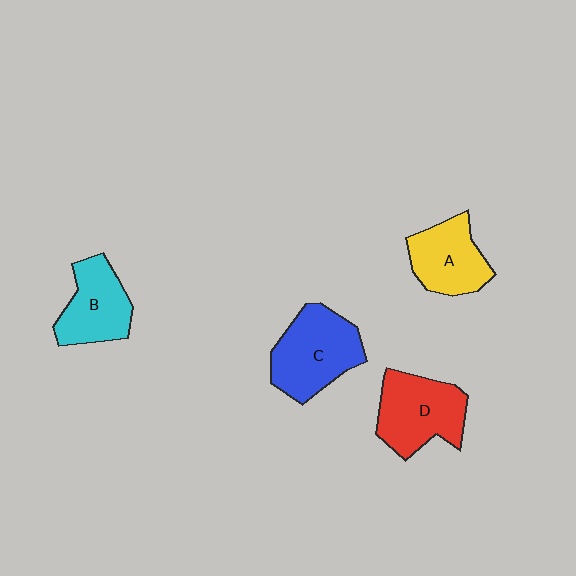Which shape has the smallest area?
Shape A (yellow).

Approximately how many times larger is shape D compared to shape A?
Approximately 1.2 times.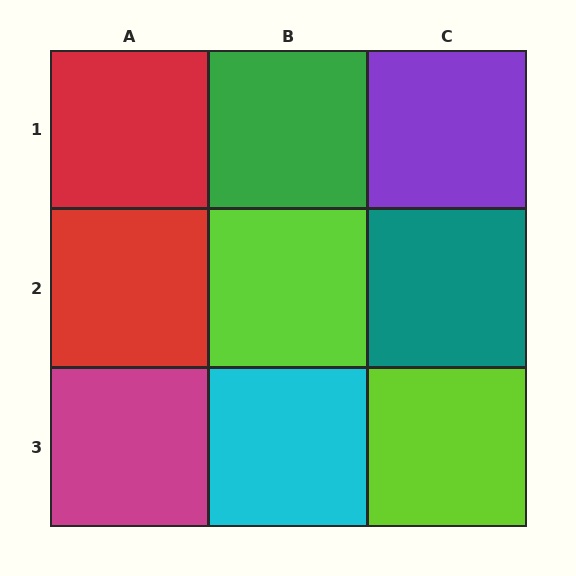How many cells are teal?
1 cell is teal.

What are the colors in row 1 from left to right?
Red, green, purple.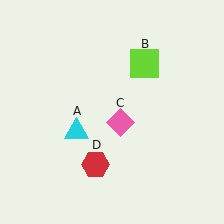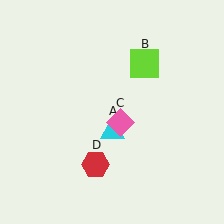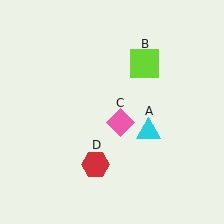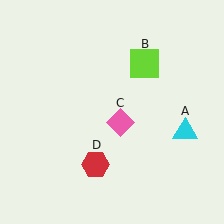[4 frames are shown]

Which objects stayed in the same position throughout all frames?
Lime square (object B) and pink diamond (object C) and red hexagon (object D) remained stationary.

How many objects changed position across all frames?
1 object changed position: cyan triangle (object A).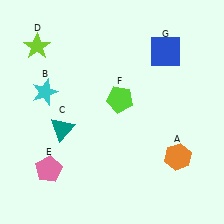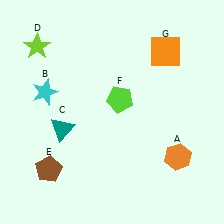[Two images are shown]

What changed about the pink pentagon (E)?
In Image 1, E is pink. In Image 2, it changed to brown.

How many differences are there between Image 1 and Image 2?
There are 2 differences between the two images.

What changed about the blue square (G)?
In Image 1, G is blue. In Image 2, it changed to orange.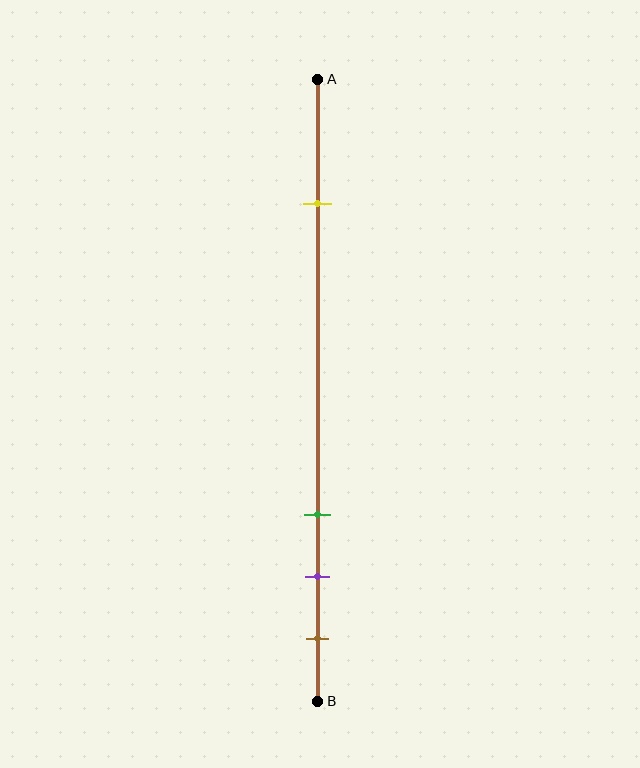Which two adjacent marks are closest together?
The purple and brown marks are the closest adjacent pair.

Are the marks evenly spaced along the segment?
No, the marks are not evenly spaced.